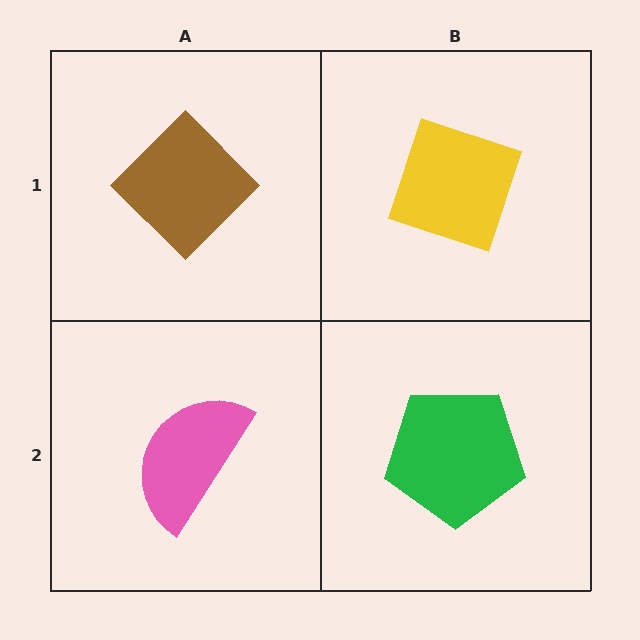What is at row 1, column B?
A yellow diamond.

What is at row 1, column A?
A brown diamond.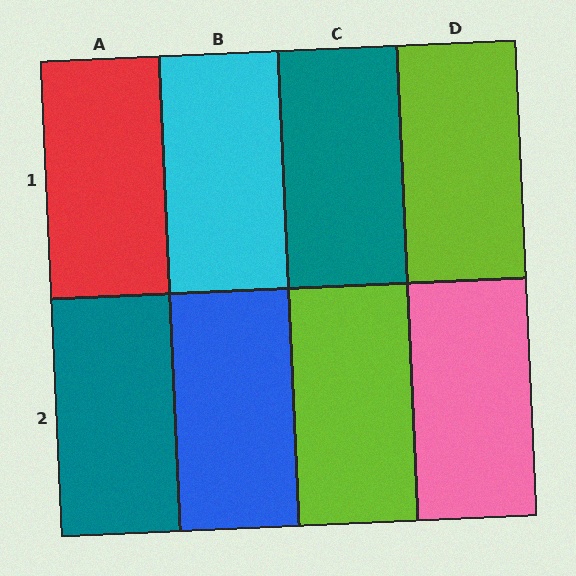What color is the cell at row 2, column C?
Lime.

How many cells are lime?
2 cells are lime.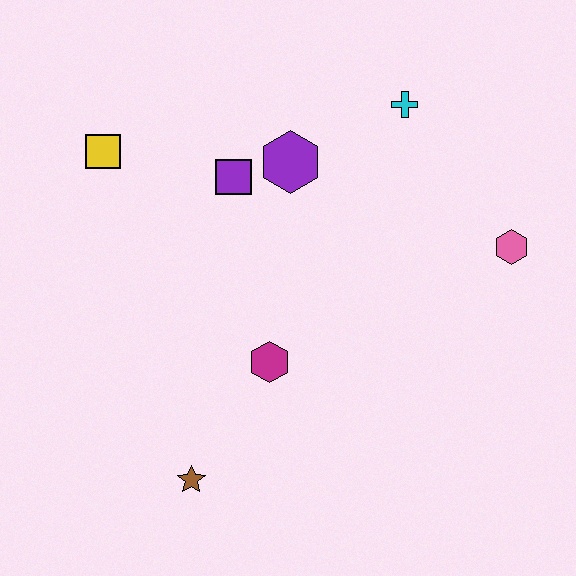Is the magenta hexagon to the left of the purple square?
No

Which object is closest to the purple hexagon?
The purple square is closest to the purple hexagon.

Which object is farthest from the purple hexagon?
The brown star is farthest from the purple hexagon.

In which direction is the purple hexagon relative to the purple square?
The purple hexagon is to the right of the purple square.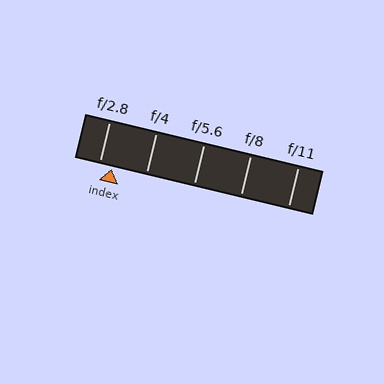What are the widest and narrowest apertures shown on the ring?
The widest aperture shown is f/2.8 and the narrowest is f/11.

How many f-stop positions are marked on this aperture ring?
There are 5 f-stop positions marked.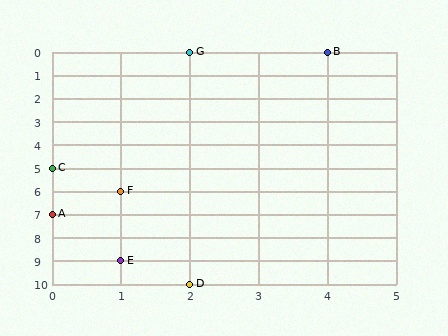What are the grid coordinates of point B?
Point B is at grid coordinates (4, 0).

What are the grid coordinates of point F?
Point F is at grid coordinates (1, 6).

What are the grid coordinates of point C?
Point C is at grid coordinates (0, 5).